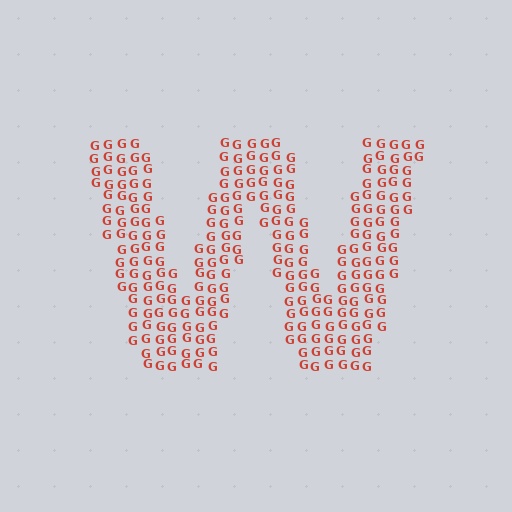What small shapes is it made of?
It is made of small letter G's.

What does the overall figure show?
The overall figure shows the letter W.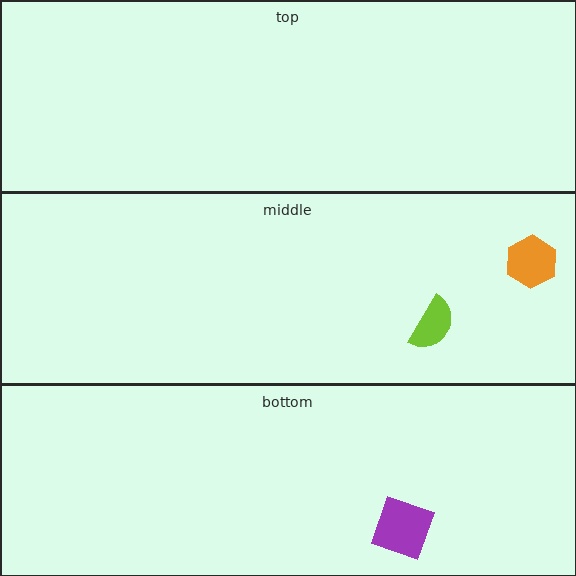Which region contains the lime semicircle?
The middle region.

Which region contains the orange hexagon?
The middle region.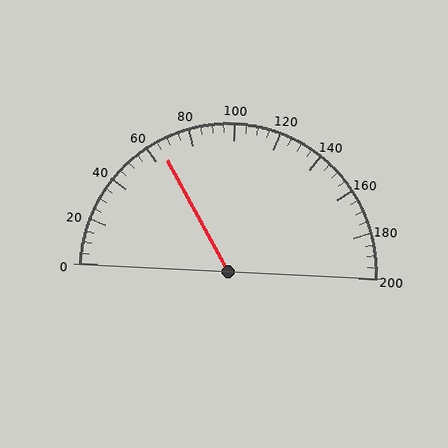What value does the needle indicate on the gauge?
The needle indicates approximately 65.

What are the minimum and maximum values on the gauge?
The gauge ranges from 0 to 200.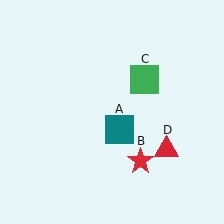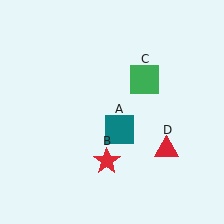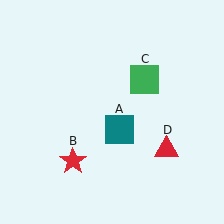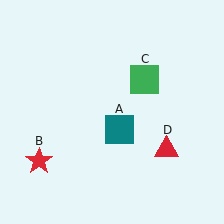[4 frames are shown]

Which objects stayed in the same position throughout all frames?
Teal square (object A) and green square (object C) and red triangle (object D) remained stationary.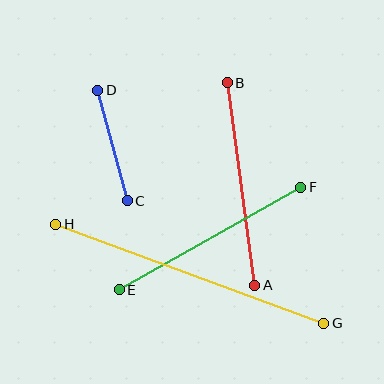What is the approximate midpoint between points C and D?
The midpoint is at approximately (113, 146) pixels.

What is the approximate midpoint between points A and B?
The midpoint is at approximately (241, 184) pixels.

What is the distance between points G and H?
The distance is approximately 286 pixels.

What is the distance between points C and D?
The distance is approximately 114 pixels.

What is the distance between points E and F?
The distance is approximately 208 pixels.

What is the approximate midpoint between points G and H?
The midpoint is at approximately (190, 274) pixels.